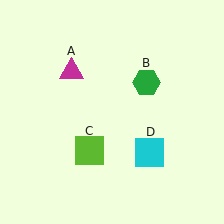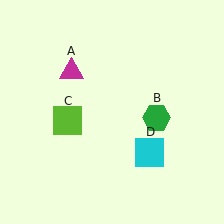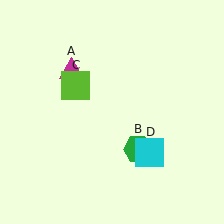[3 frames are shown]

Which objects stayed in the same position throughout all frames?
Magenta triangle (object A) and cyan square (object D) remained stationary.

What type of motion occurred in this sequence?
The green hexagon (object B), lime square (object C) rotated clockwise around the center of the scene.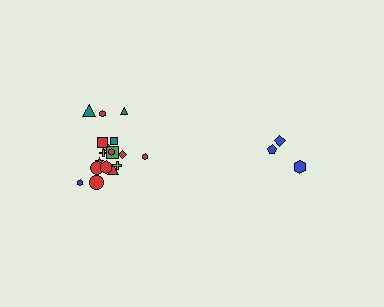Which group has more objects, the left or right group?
The left group.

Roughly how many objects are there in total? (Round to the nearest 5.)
Roughly 20 objects in total.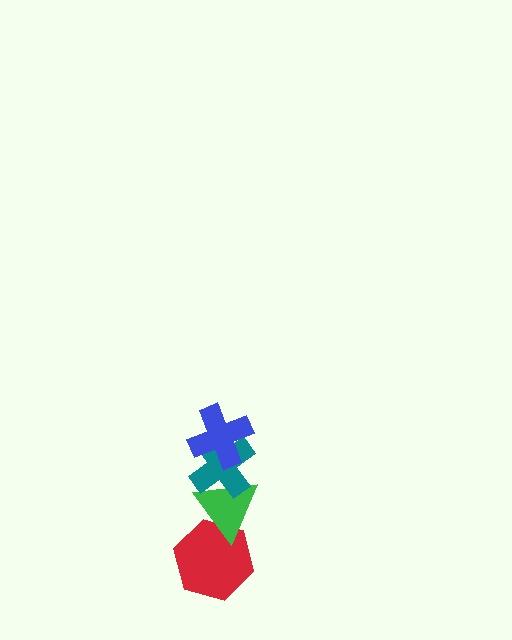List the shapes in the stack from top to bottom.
From top to bottom: the blue cross, the teal cross, the green triangle, the red hexagon.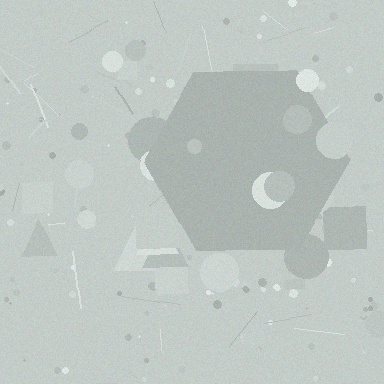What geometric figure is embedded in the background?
A hexagon is embedded in the background.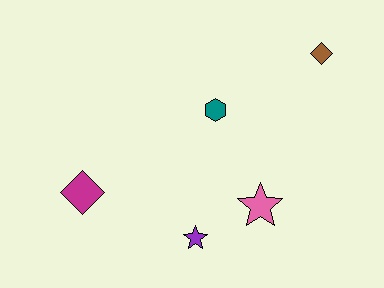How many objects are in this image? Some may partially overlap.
There are 5 objects.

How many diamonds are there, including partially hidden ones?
There are 2 diamonds.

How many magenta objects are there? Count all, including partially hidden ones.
There is 1 magenta object.